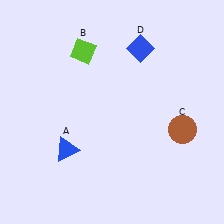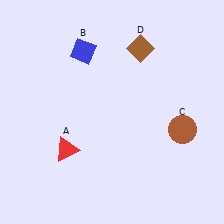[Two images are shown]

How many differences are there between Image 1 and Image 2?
There are 3 differences between the two images.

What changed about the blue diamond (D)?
In Image 1, D is blue. In Image 2, it changed to brown.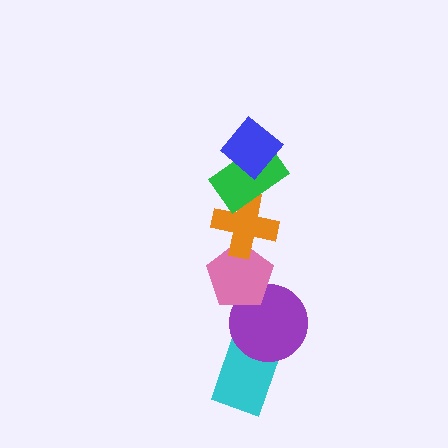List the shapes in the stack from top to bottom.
From top to bottom: the blue diamond, the green rectangle, the orange cross, the pink pentagon, the purple circle, the cyan rectangle.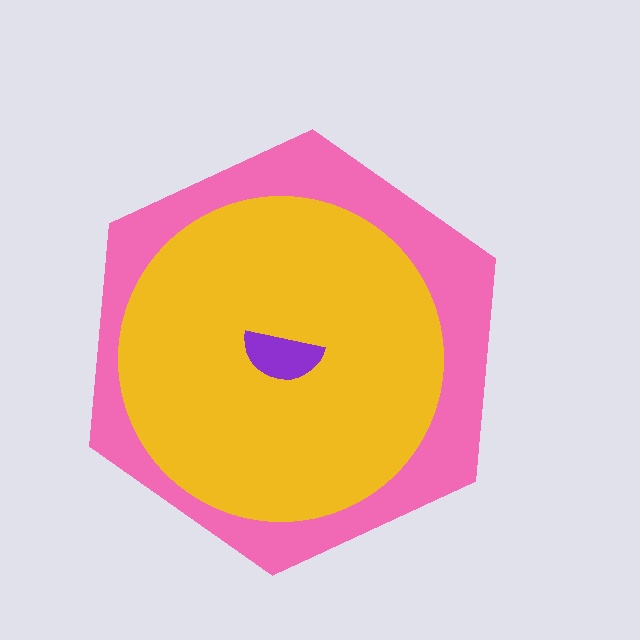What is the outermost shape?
The pink hexagon.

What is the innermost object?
The purple semicircle.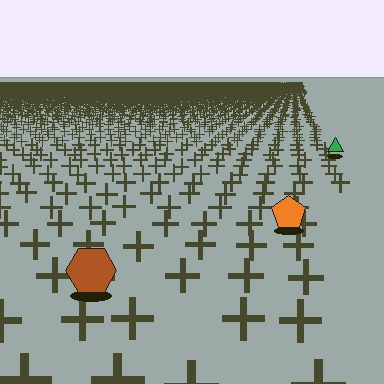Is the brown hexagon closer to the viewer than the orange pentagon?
Yes. The brown hexagon is closer — you can tell from the texture gradient: the ground texture is coarser near it.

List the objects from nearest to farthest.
From nearest to farthest: the brown hexagon, the orange pentagon, the green triangle.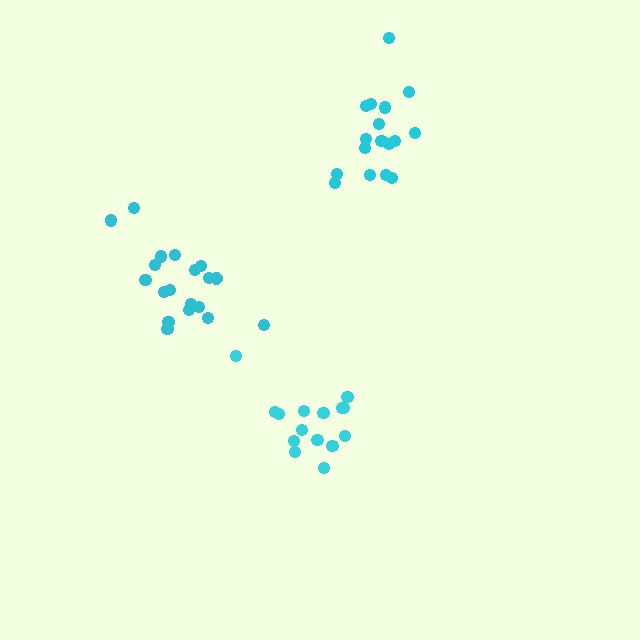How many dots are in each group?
Group 1: 17 dots, Group 2: 20 dots, Group 3: 15 dots (52 total).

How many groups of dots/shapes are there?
There are 3 groups.